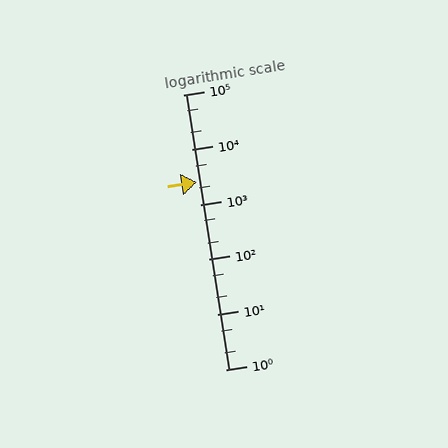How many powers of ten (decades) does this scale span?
The scale spans 5 decades, from 1 to 100000.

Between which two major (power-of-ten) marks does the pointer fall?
The pointer is between 1000 and 10000.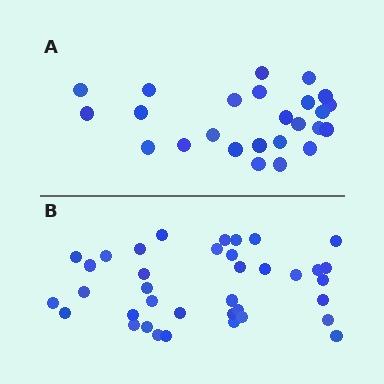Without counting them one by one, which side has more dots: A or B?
Region B (the bottom region) has more dots.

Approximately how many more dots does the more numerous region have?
Region B has roughly 12 or so more dots than region A.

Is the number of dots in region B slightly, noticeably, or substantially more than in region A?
Region B has substantially more. The ratio is roughly 1.5 to 1.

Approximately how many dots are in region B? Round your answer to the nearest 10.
About 40 dots. (The exact count is 37, which rounds to 40.)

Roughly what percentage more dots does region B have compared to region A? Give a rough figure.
About 50% more.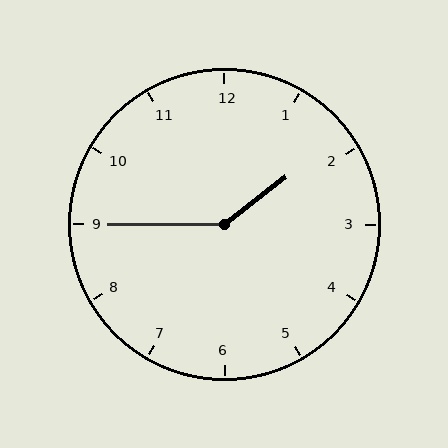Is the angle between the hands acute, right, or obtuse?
It is obtuse.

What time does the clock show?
1:45.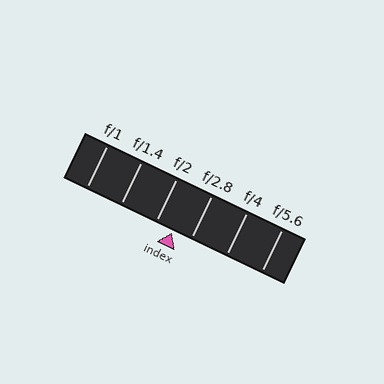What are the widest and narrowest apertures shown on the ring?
The widest aperture shown is f/1 and the narrowest is f/5.6.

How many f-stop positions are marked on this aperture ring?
There are 6 f-stop positions marked.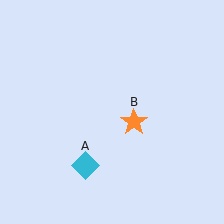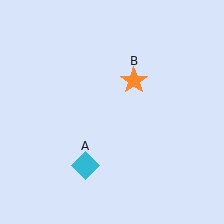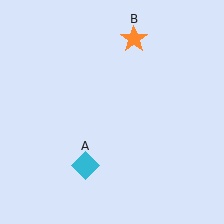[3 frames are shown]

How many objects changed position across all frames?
1 object changed position: orange star (object B).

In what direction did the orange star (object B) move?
The orange star (object B) moved up.